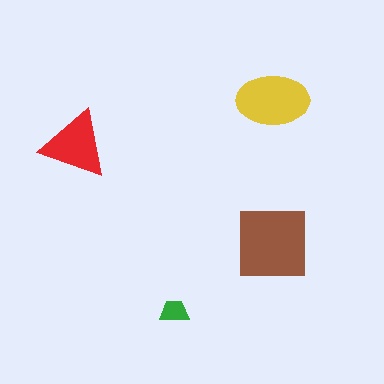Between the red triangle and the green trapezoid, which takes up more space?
The red triangle.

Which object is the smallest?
The green trapezoid.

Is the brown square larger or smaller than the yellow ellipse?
Larger.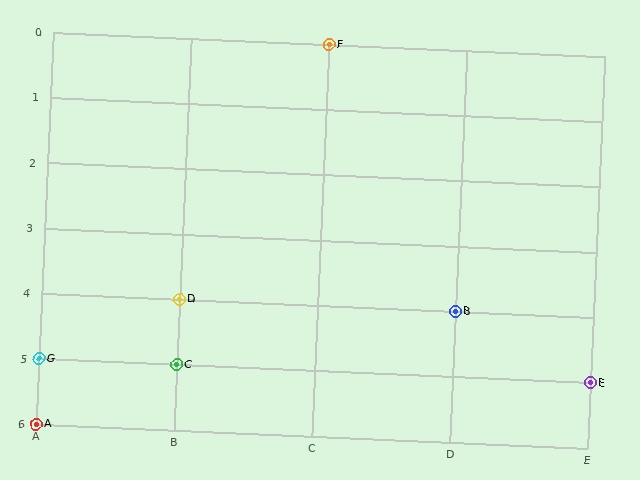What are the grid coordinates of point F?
Point F is at grid coordinates (C, 0).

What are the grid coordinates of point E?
Point E is at grid coordinates (E, 5).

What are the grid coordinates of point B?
Point B is at grid coordinates (D, 4).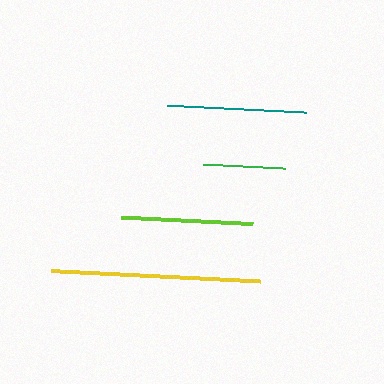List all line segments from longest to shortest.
From longest to shortest: yellow, teal, lime, green.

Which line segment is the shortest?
The green line is the shortest at approximately 82 pixels.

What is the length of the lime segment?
The lime segment is approximately 132 pixels long.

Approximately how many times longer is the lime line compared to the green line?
The lime line is approximately 1.6 times the length of the green line.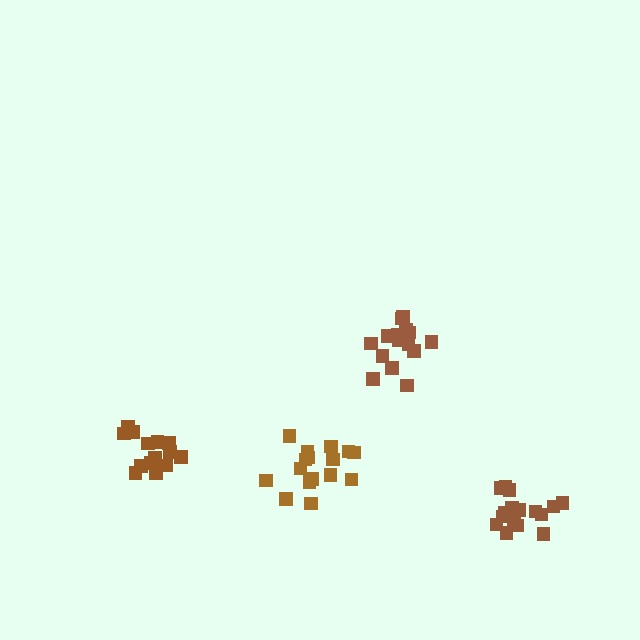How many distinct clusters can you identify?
There are 4 distinct clusters.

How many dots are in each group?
Group 1: 16 dots, Group 2: 15 dots, Group 3: 16 dots, Group 4: 17 dots (64 total).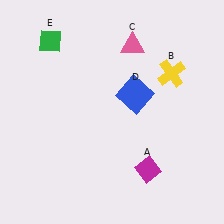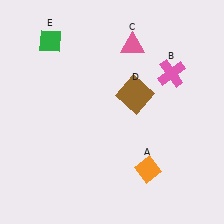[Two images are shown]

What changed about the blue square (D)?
In Image 1, D is blue. In Image 2, it changed to brown.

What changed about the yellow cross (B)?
In Image 1, B is yellow. In Image 2, it changed to pink.